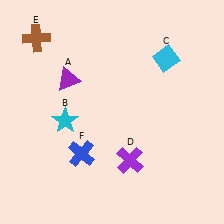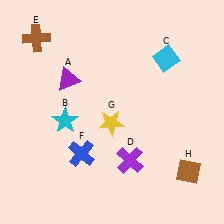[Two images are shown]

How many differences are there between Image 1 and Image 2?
There are 2 differences between the two images.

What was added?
A yellow star (G), a brown diamond (H) were added in Image 2.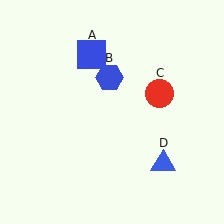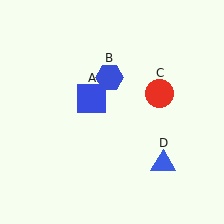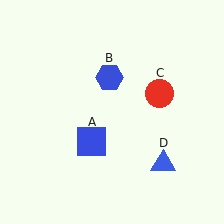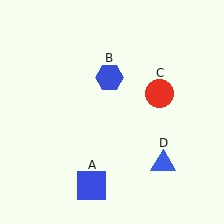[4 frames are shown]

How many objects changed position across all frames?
1 object changed position: blue square (object A).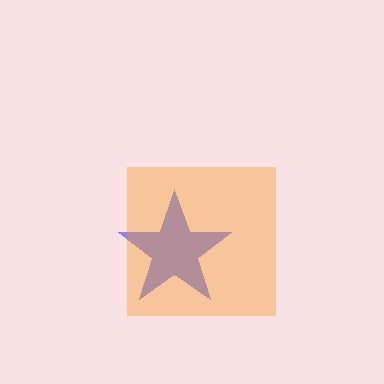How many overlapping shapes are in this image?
There are 2 overlapping shapes in the image.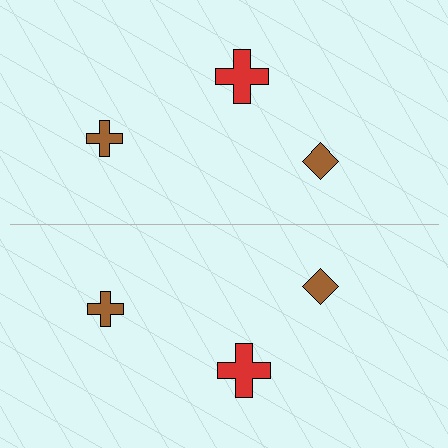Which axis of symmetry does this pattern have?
The pattern has a horizontal axis of symmetry running through the center of the image.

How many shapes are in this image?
There are 6 shapes in this image.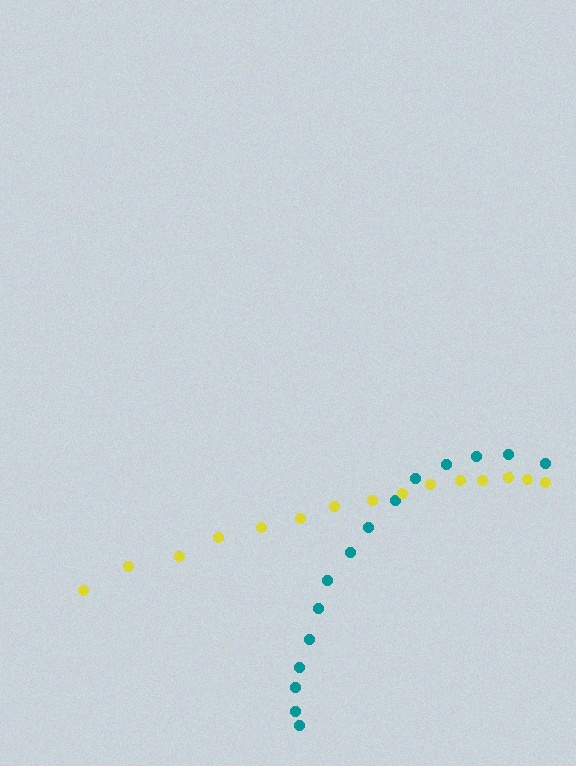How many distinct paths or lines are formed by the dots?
There are 2 distinct paths.